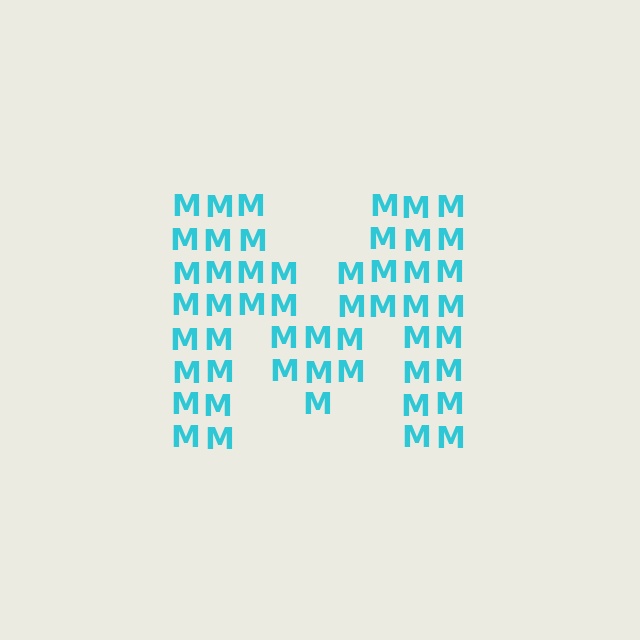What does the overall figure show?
The overall figure shows the letter M.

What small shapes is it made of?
It is made of small letter M's.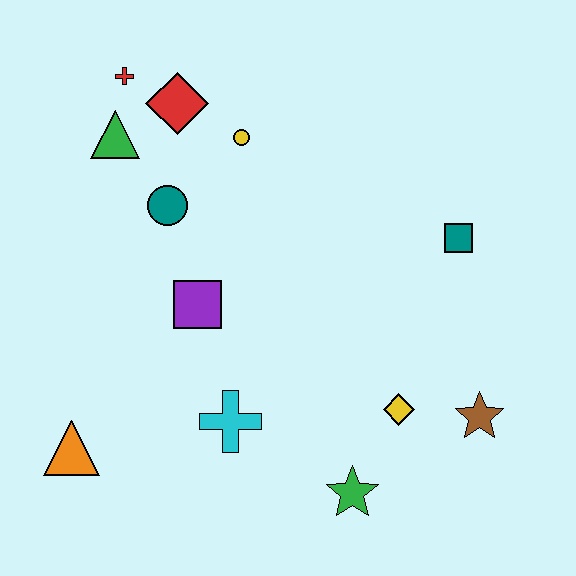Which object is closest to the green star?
The yellow diamond is closest to the green star.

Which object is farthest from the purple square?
The brown star is farthest from the purple square.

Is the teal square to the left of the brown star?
Yes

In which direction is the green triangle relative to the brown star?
The green triangle is to the left of the brown star.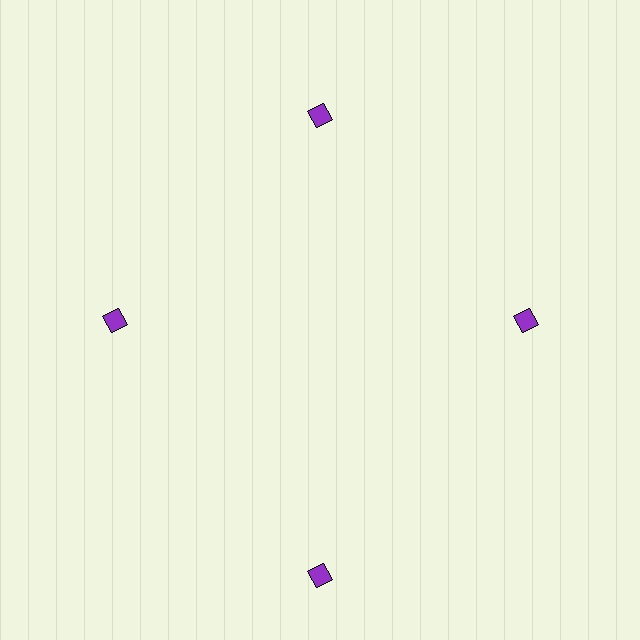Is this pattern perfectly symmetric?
No. The 4 purple squares are arranged in a ring, but one element near the 6 o'clock position is pushed outward from the center, breaking the 4-fold rotational symmetry.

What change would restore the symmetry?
The symmetry would be restored by moving it inward, back onto the ring so that all 4 squares sit at equal angles and equal distance from the center.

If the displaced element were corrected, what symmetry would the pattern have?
It would have 4-fold rotational symmetry — the pattern would map onto itself every 90 degrees.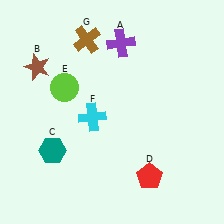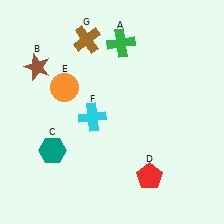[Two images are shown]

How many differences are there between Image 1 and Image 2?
There are 2 differences between the two images.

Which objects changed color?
A changed from purple to green. E changed from lime to orange.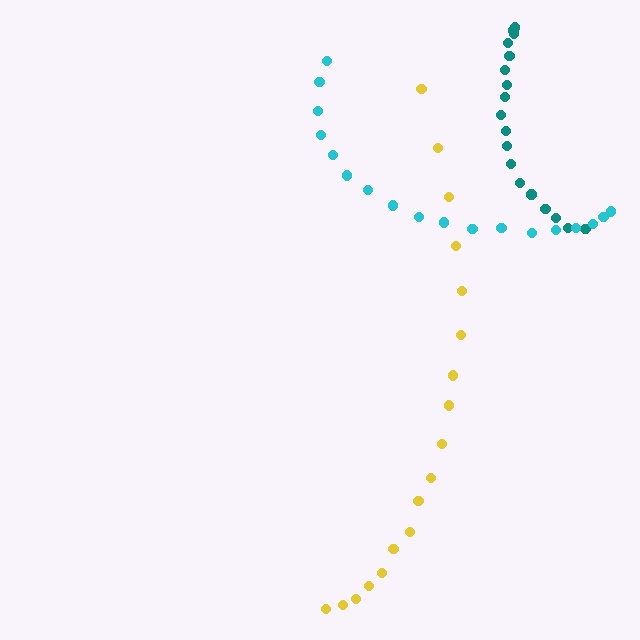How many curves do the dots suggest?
There are 3 distinct paths.